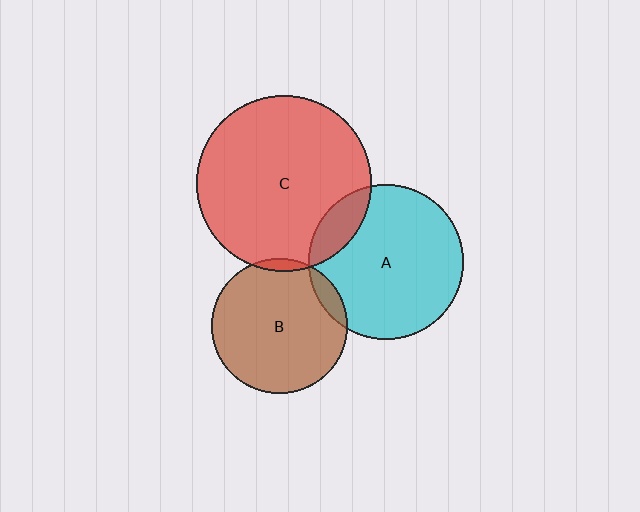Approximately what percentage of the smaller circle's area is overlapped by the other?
Approximately 5%.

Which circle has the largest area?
Circle C (red).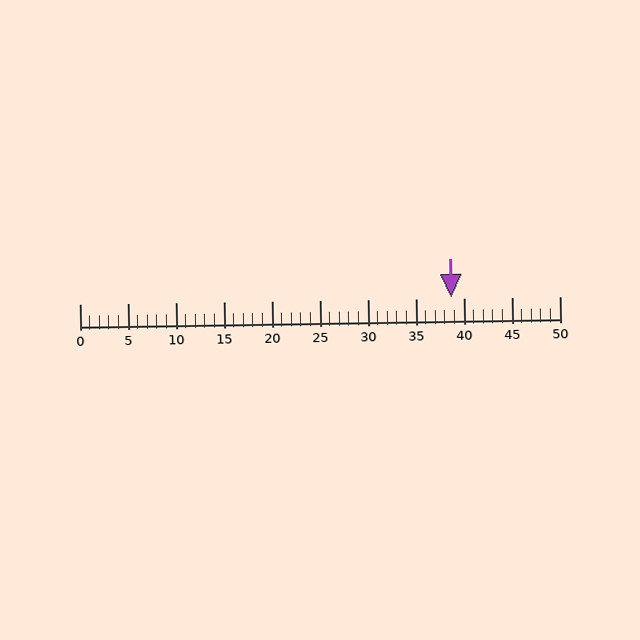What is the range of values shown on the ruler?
The ruler shows values from 0 to 50.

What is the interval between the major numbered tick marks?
The major tick marks are spaced 5 units apart.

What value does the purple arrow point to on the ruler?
The purple arrow points to approximately 39.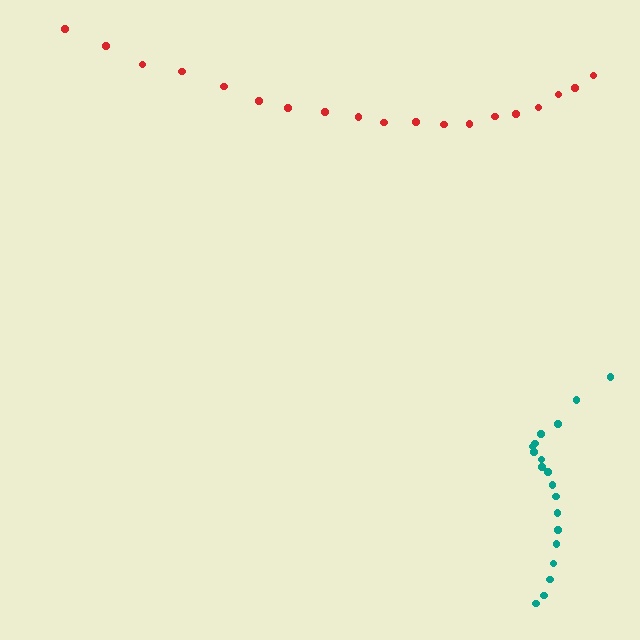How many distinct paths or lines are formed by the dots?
There are 2 distinct paths.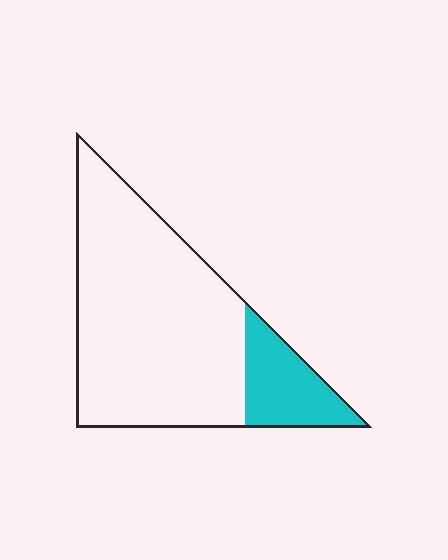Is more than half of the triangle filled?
No.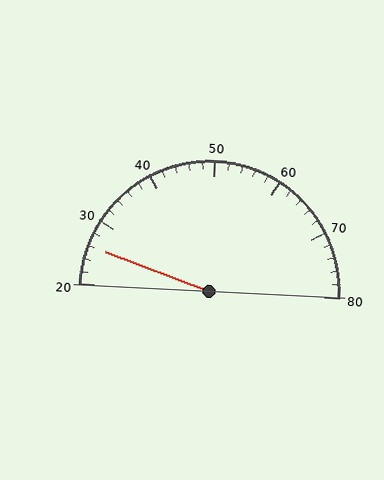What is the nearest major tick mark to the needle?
The nearest major tick mark is 30.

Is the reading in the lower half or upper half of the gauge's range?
The reading is in the lower half of the range (20 to 80).